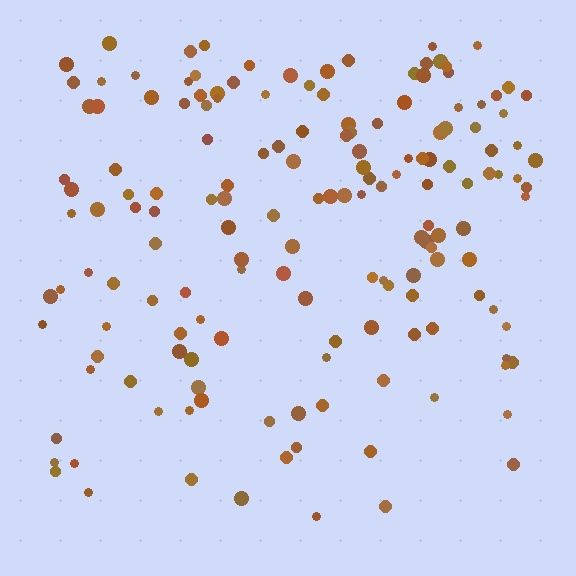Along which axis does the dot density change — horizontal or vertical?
Vertical.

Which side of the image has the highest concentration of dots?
The top.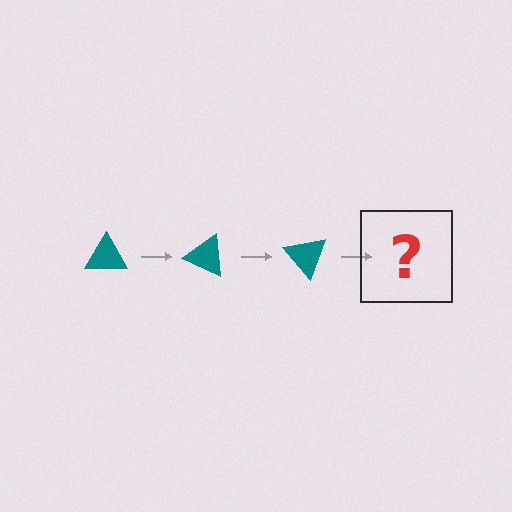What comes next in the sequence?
The next element should be a teal triangle rotated 75 degrees.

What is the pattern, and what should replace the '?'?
The pattern is that the triangle rotates 25 degrees each step. The '?' should be a teal triangle rotated 75 degrees.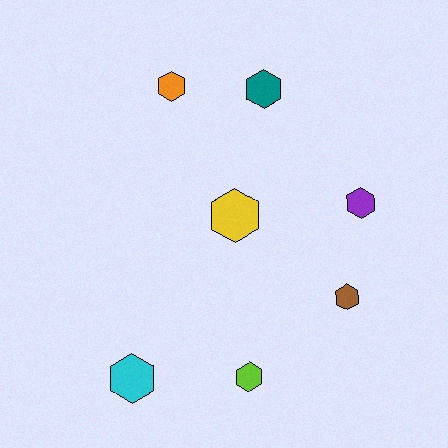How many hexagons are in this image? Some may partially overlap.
There are 7 hexagons.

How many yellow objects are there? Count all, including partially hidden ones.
There is 1 yellow object.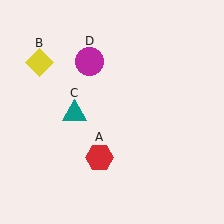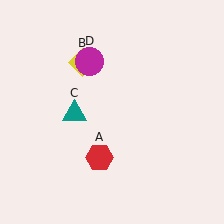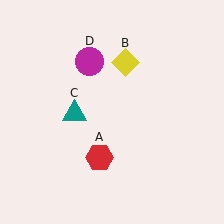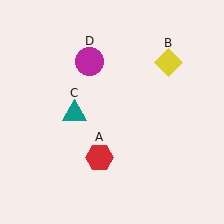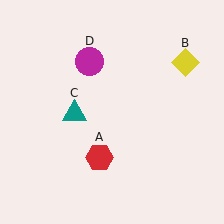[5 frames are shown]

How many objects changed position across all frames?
1 object changed position: yellow diamond (object B).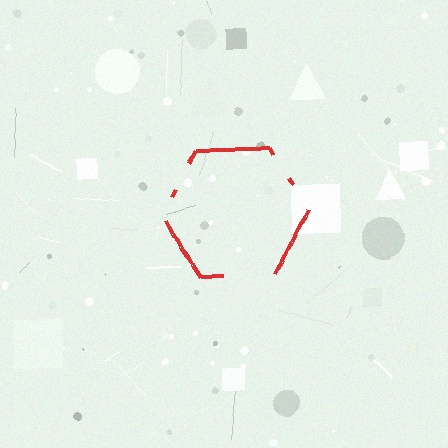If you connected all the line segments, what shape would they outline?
They would outline a hexagon.